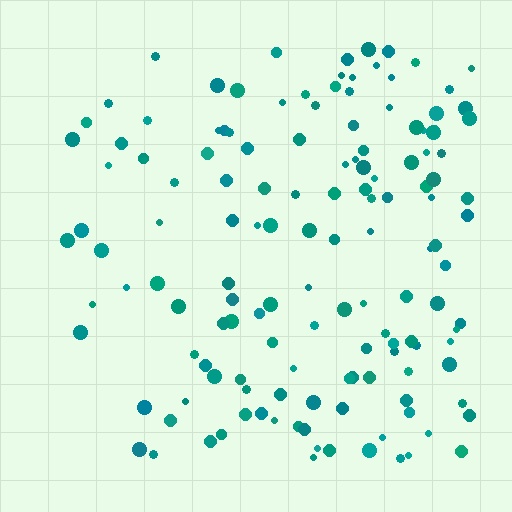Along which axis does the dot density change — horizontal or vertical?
Horizontal.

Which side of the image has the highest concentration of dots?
The right.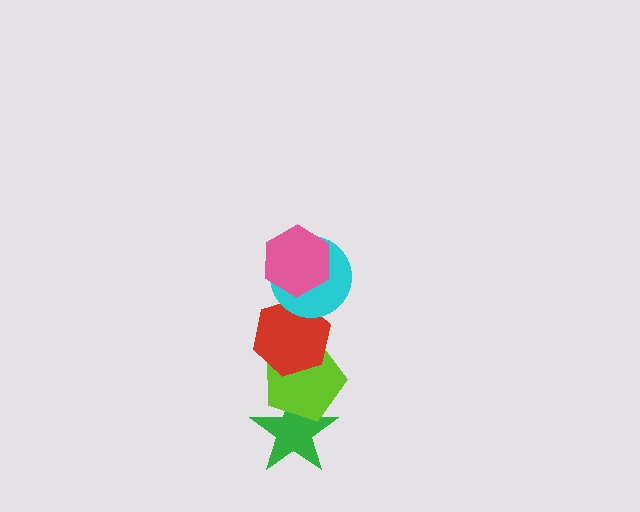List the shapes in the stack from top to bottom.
From top to bottom: the pink hexagon, the cyan circle, the red hexagon, the lime pentagon, the green star.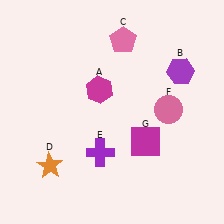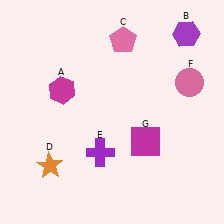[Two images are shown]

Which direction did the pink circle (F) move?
The pink circle (F) moved up.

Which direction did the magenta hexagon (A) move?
The magenta hexagon (A) moved left.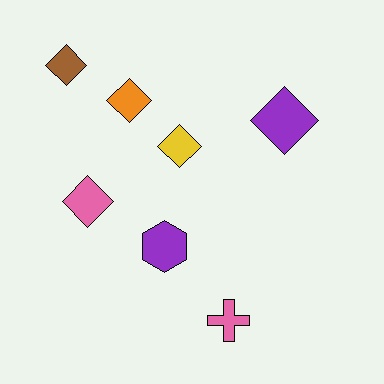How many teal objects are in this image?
There are no teal objects.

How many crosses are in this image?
There is 1 cross.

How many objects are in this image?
There are 7 objects.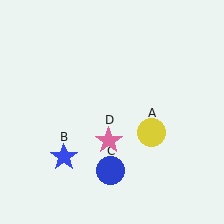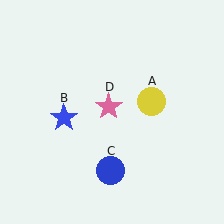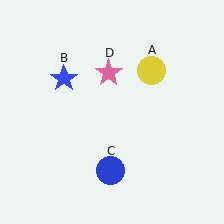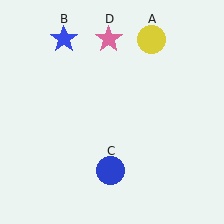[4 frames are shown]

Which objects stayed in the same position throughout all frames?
Blue circle (object C) remained stationary.